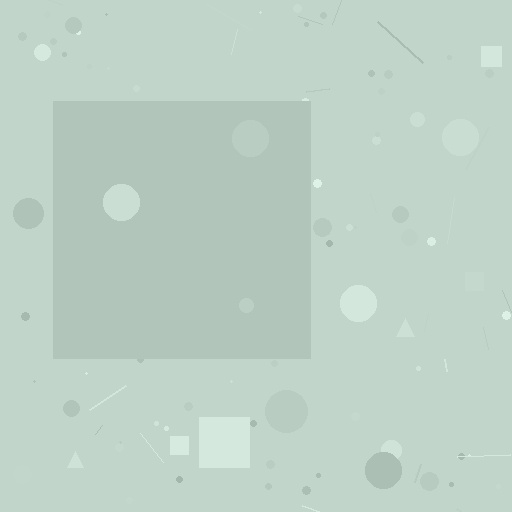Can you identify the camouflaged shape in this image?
The camouflaged shape is a square.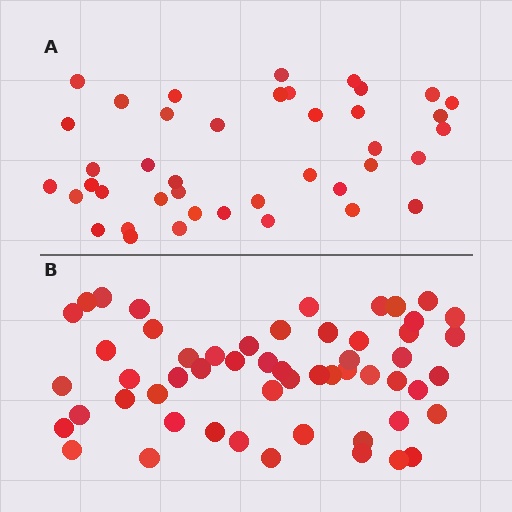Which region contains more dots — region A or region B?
Region B (the bottom region) has more dots.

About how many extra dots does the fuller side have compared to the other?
Region B has approximately 15 more dots than region A.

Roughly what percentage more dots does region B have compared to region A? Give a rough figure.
About 35% more.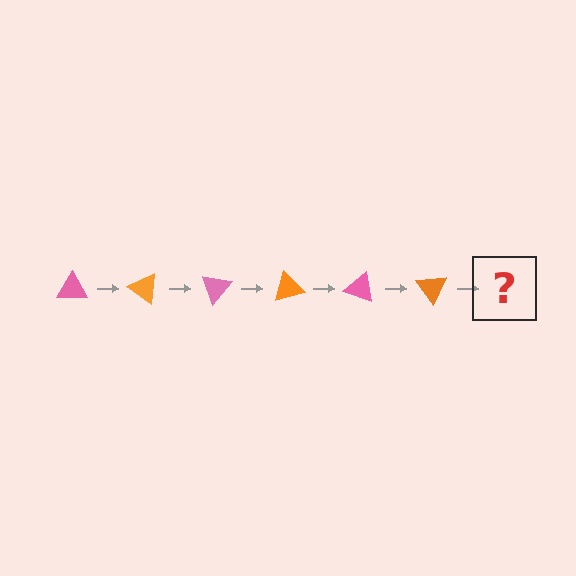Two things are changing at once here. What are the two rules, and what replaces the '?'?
The two rules are that it rotates 35 degrees each step and the color cycles through pink and orange. The '?' should be a pink triangle, rotated 210 degrees from the start.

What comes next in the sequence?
The next element should be a pink triangle, rotated 210 degrees from the start.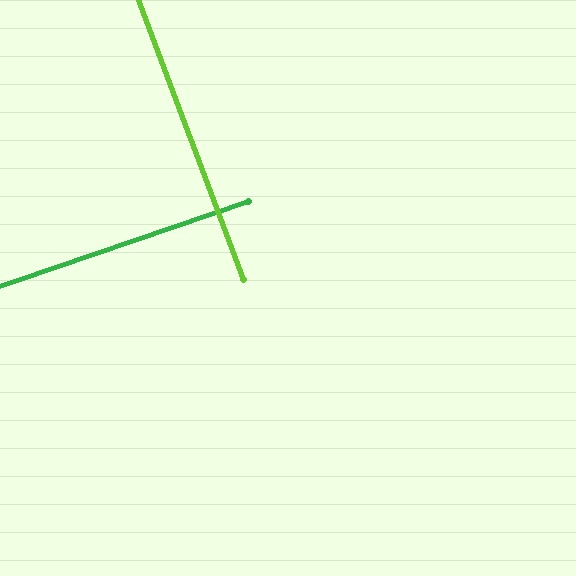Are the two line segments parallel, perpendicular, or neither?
Perpendicular — they meet at approximately 88°.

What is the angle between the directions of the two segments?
Approximately 88 degrees.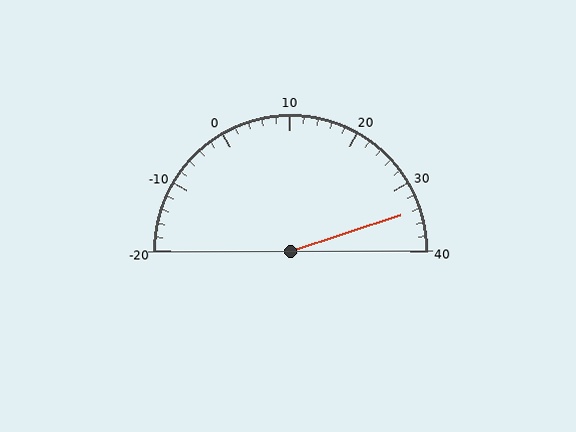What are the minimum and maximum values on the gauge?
The gauge ranges from -20 to 40.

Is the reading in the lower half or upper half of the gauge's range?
The reading is in the upper half of the range (-20 to 40).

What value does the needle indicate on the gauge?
The needle indicates approximately 34.